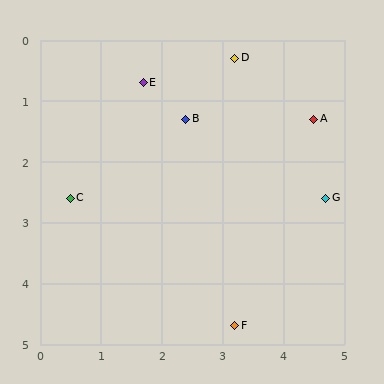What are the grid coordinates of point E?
Point E is at approximately (1.7, 0.7).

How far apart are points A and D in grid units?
Points A and D are about 1.6 grid units apart.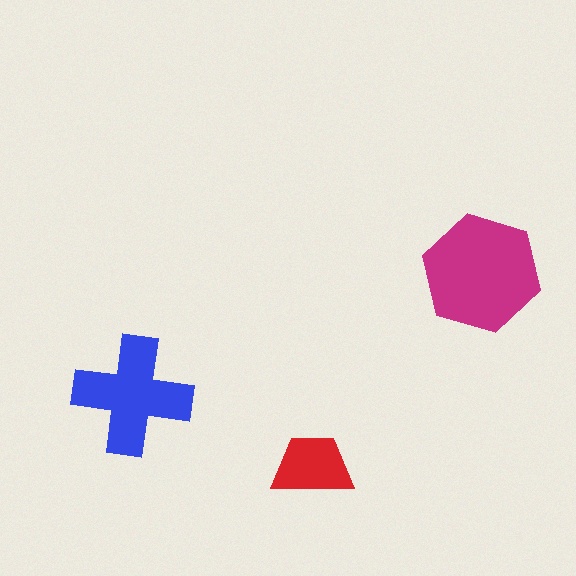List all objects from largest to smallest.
The magenta hexagon, the blue cross, the red trapezoid.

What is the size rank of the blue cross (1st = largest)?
2nd.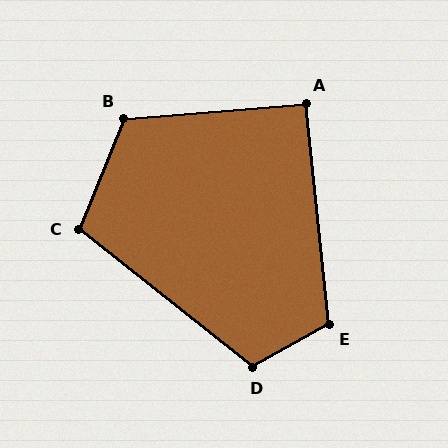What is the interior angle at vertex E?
Approximately 113 degrees (obtuse).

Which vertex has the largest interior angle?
B, at approximately 117 degrees.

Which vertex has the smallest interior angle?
A, at approximately 91 degrees.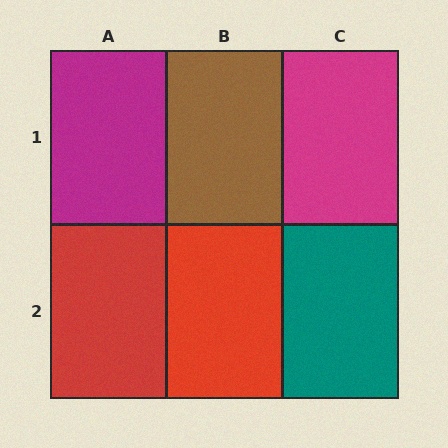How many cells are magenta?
2 cells are magenta.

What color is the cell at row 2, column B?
Red.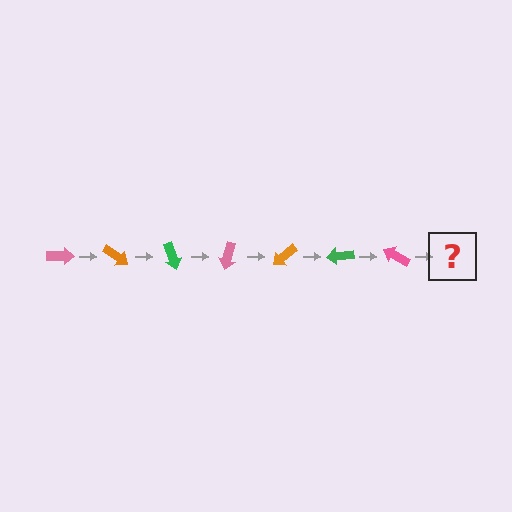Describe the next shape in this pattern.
It should be an orange arrow, rotated 245 degrees from the start.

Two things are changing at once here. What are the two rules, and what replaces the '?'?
The two rules are that it rotates 35 degrees each step and the color cycles through pink, orange, and green. The '?' should be an orange arrow, rotated 245 degrees from the start.